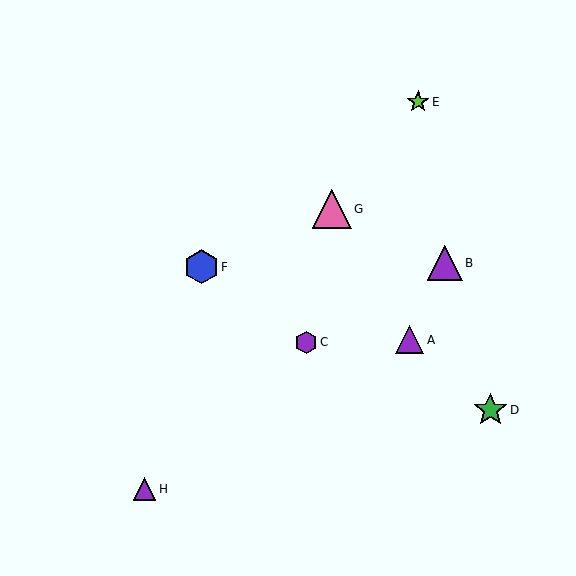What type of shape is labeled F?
Shape F is a blue hexagon.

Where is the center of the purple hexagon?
The center of the purple hexagon is at (306, 342).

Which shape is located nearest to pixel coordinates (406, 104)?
The lime star (labeled E) at (418, 102) is nearest to that location.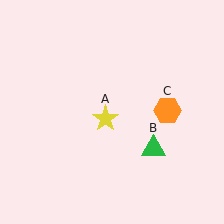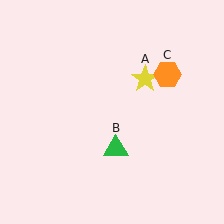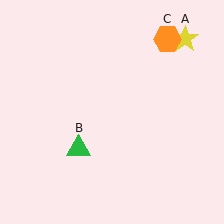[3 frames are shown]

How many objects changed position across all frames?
3 objects changed position: yellow star (object A), green triangle (object B), orange hexagon (object C).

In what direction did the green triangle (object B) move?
The green triangle (object B) moved left.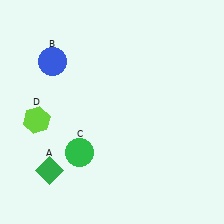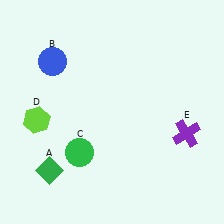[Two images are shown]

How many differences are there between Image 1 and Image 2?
There is 1 difference between the two images.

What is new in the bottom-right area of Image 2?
A purple cross (E) was added in the bottom-right area of Image 2.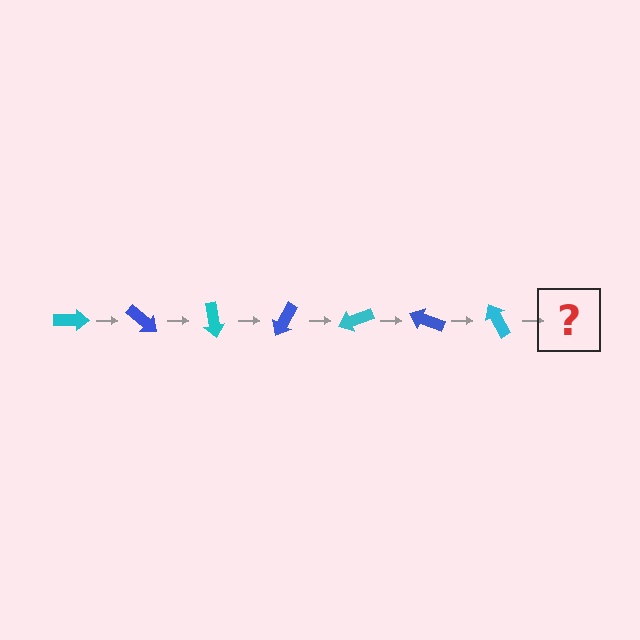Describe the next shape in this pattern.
It should be a blue arrow, rotated 280 degrees from the start.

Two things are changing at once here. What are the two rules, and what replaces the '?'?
The two rules are that it rotates 40 degrees each step and the color cycles through cyan and blue. The '?' should be a blue arrow, rotated 280 degrees from the start.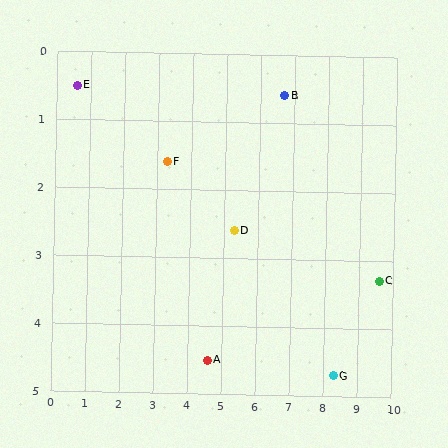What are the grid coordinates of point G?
Point G is at approximately (8.3, 4.7).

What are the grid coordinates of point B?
Point B is at approximately (6.7, 0.6).